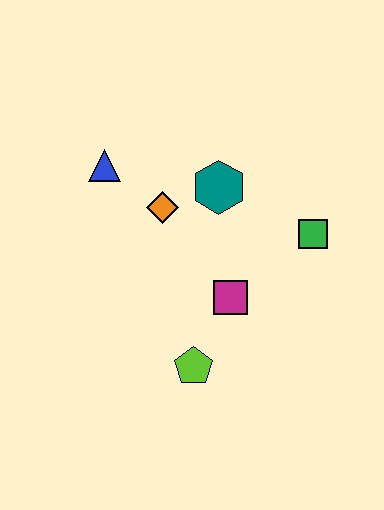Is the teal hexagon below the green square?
No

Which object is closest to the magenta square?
The lime pentagon is closest to the magenta square.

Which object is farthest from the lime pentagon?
The blue triangle is farthest from the lime pentagon.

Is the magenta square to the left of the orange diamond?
No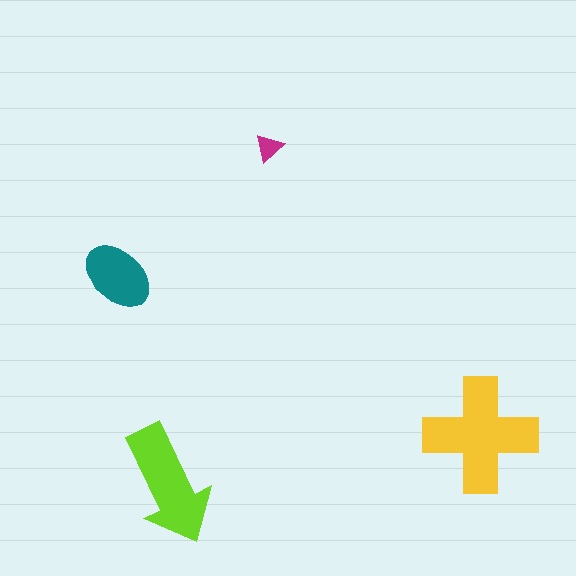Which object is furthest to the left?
The teal ellipse is leftmost.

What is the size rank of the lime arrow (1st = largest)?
2nd.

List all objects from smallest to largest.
The magenta triangle, the teal ellipse, the lime arrow, the yellow cross.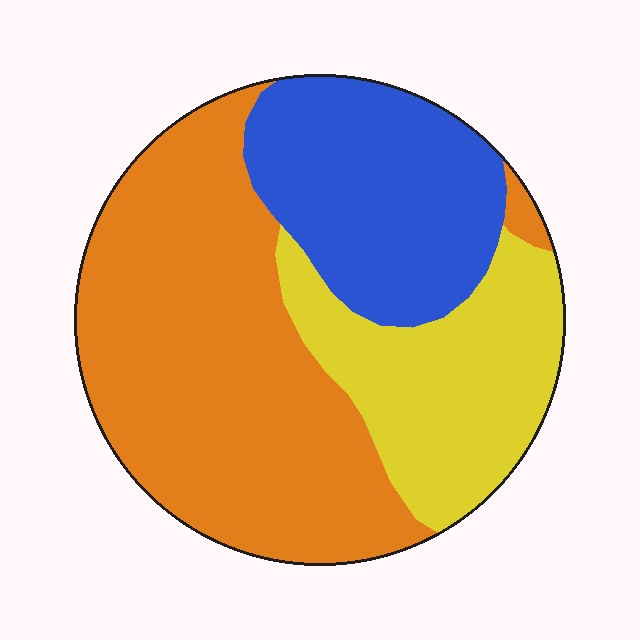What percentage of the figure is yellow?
Yellow covers about 25% of the figure.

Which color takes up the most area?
Orange, at roughly 50%.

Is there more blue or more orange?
Orange.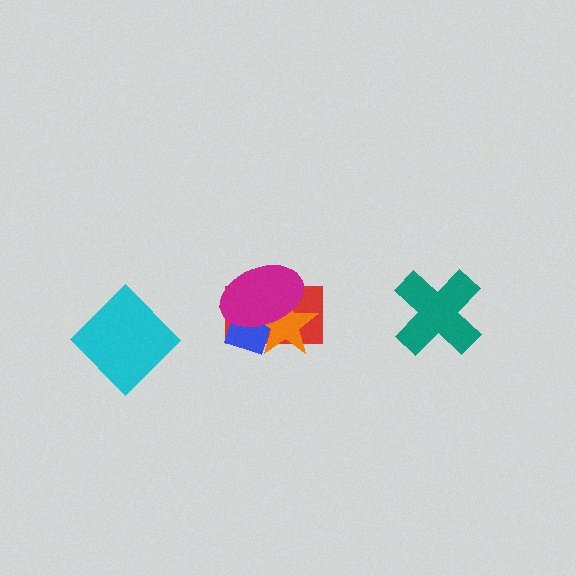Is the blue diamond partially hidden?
Yes, it is partially covered by another shape.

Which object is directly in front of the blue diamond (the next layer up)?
The orange star is directly in front of the blue diamond.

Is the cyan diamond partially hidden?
No, no other shape covers it.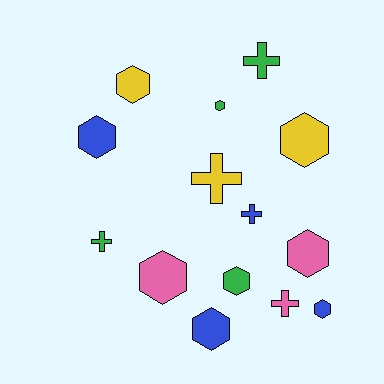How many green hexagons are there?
There are 2 green hexagons.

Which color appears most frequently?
Green, with 4 objects.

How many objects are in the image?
There are 14 objects.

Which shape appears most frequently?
Hexagon, with 9 objects.